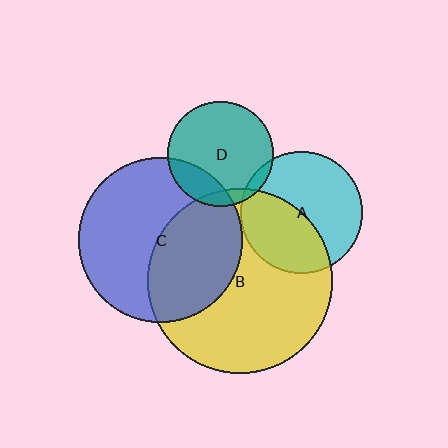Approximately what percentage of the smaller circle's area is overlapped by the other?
Approximately 20%.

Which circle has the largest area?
Circle B (yellow).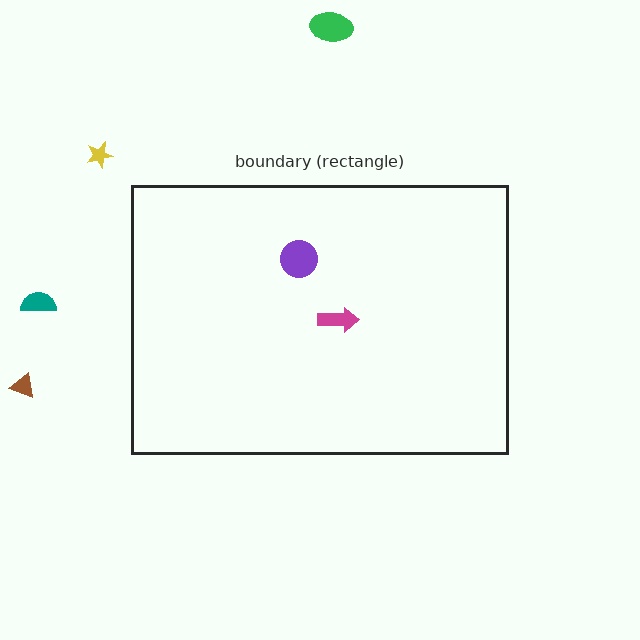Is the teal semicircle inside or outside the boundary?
Outside.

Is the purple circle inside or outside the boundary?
Inside.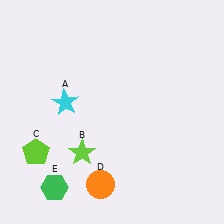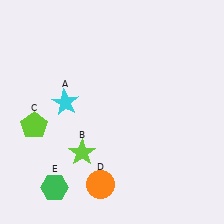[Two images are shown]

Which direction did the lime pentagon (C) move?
The lime pentagon (C) moved up.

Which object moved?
The lime pentagon (C) moved up.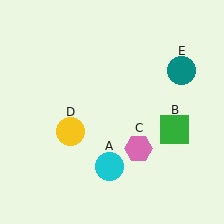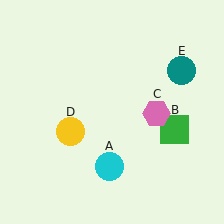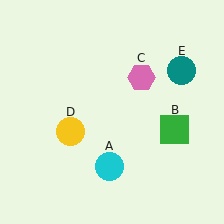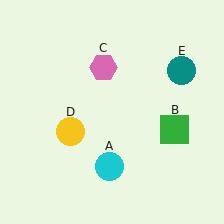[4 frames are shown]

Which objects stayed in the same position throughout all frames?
Cyan circle (object A) and green square (object B) and yellow circle (object D) and teal circle (object E) remained stationary.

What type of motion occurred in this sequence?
The pink hexagon (object C) rotated counterclockwise around the center of the scene.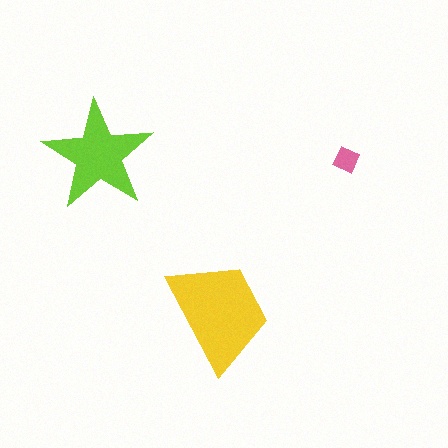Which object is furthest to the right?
The pink diamond is rightmost.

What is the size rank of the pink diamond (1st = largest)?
3rd.